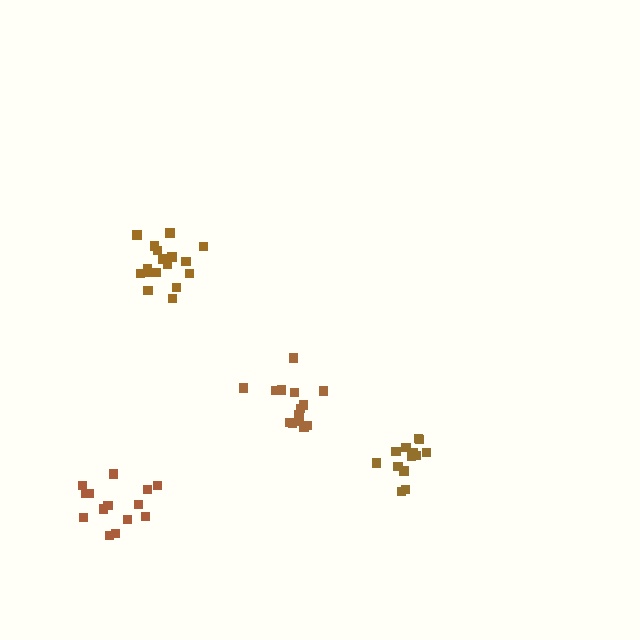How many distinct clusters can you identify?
There are 4 distinct clusters.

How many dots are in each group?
Group 1: 14 dots, Group 2: 13 dots, Group 3: 17 dots, Group 4: 14 dots (58 total).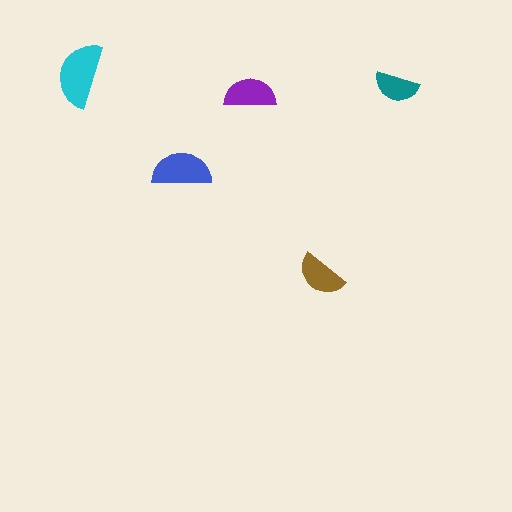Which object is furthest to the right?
The teal semicircle is rightmost.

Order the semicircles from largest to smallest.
the cyan one, the blue one, the purple one, the brown one, the teal one.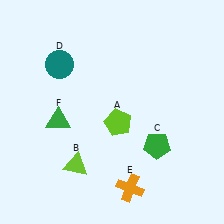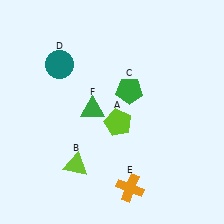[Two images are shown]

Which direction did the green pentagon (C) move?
The green pentagon (C) moved up.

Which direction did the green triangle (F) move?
The green triangle (F) moved right.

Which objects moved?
The objects that moved are: the green pentagon (C), the green triangle (F).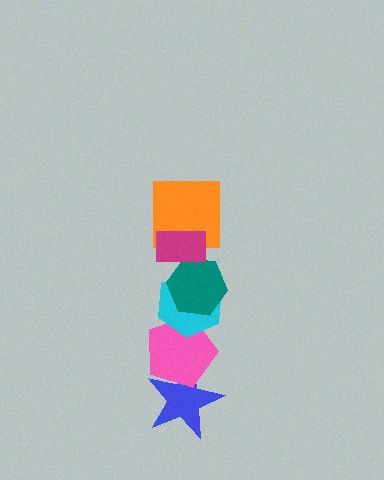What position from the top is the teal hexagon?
The teal hexagon is 3rd from the top.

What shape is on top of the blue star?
The pink pentagon is on top of the blue star.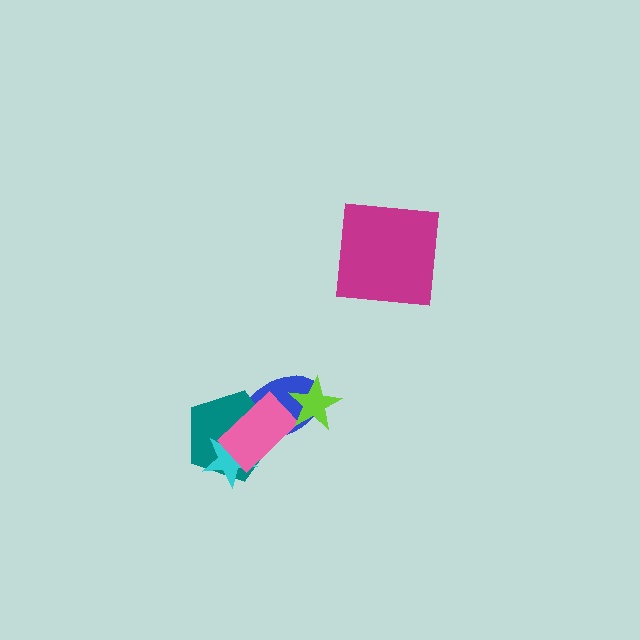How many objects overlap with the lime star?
1 object overlaps with the lime star.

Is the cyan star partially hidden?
Yes, it is partially covered by another shape.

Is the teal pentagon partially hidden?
Yes, it is partially covered by another shape.